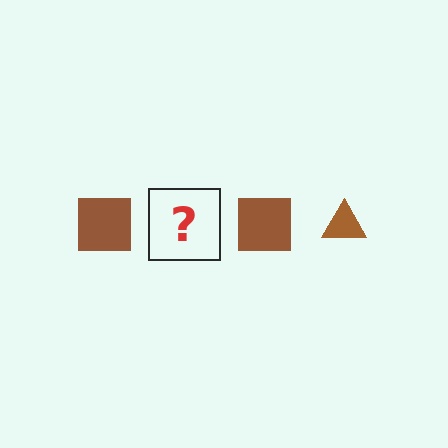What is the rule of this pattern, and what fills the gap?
The rule is that the pattern cycles through square, triangle shapes in brown. The gap should be filled with a brown triangle.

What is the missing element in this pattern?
The missing element is a brown triangle.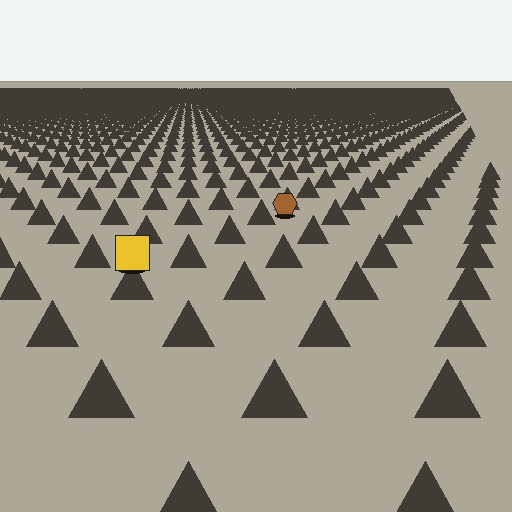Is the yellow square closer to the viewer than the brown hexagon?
Yes. The yellow square is closer — you can tell from the texture gradient: the ground texture is coarser near it.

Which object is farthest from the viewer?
The brown hexagon is farthest from the viewer. It appears smaller and the ground texture around it is denser.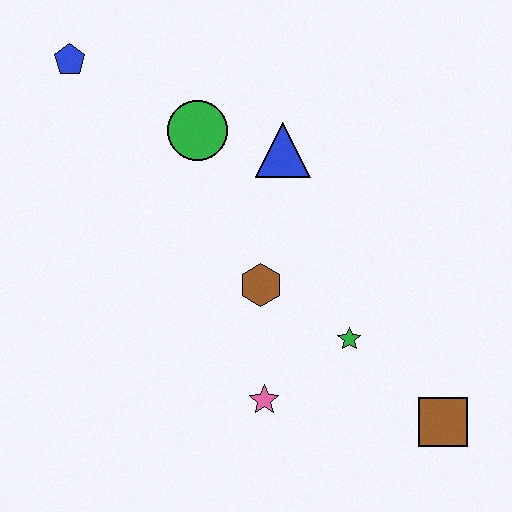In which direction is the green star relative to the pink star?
The green star is to the right of the pink star.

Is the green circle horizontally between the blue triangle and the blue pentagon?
Yes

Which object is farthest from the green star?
The blue pentagon is farthest from the green star.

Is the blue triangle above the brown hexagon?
Yes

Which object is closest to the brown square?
The green star is closest to the brown square.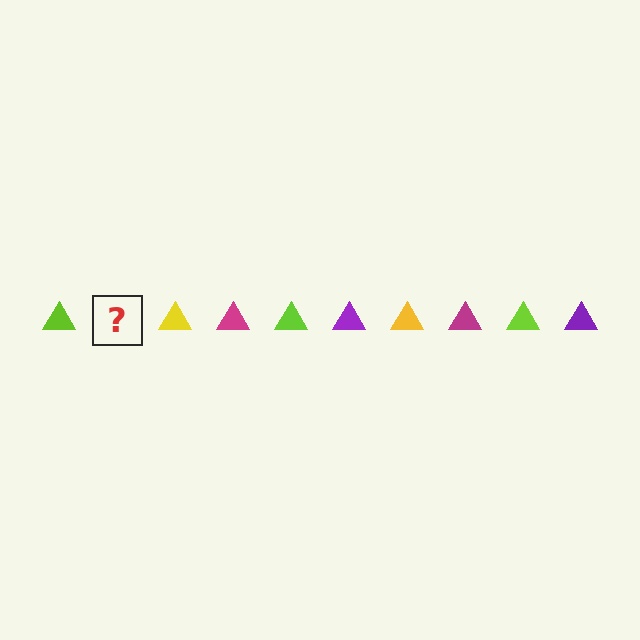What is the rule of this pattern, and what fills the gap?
The rule is that the pattern cycles through lime, purple, yellow, magenta triangles. The gap should be filled with a purple triangle.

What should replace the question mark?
The question mark should be replaced with a purple triangle.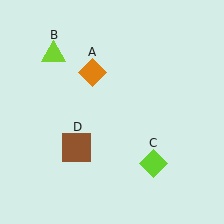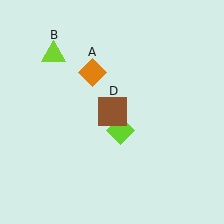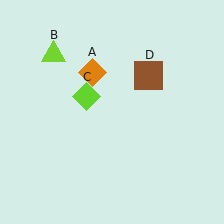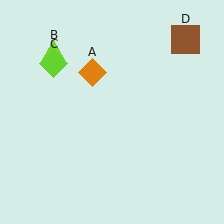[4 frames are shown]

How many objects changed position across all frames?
2 objects changed position: lime diamond (object C), brown square (object D).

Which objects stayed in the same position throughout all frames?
Orange diamond (object A) and lime triangle (object B) remained stationary.